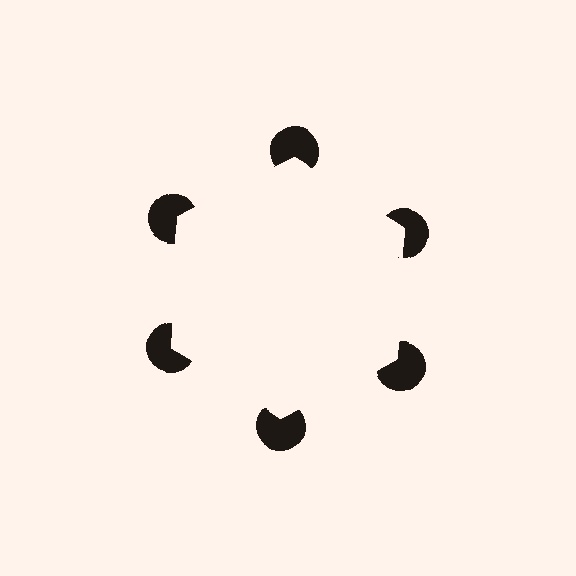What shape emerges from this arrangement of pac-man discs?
An illusory hexagon — its edges are inferred from the aligned wedge cuts in the pac-man discs, not physically drawn.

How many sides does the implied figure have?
6 sides.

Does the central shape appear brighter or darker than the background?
It typically appears slightly brighter than the background, even though no actual brightness change is drawn.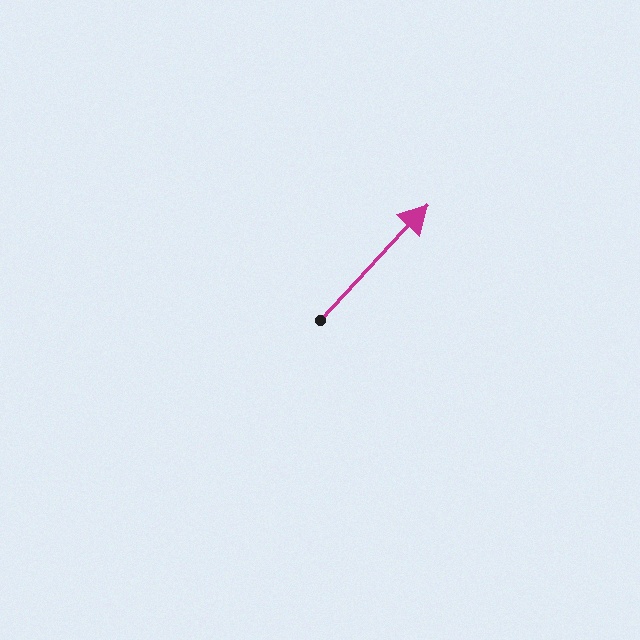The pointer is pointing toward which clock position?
Roughly 1 o'clock.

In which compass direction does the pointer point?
Northeast.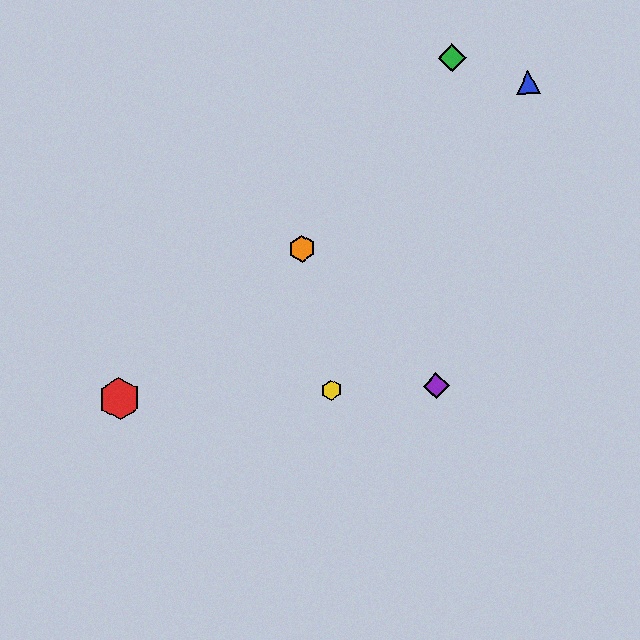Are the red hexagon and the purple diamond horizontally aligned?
Yes, both are at y≈399.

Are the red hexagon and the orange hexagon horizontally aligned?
No, the red hexagon is at y≈399 and the orange hexagon is at y≈249.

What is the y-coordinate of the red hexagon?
The red hexagon is at y≈399.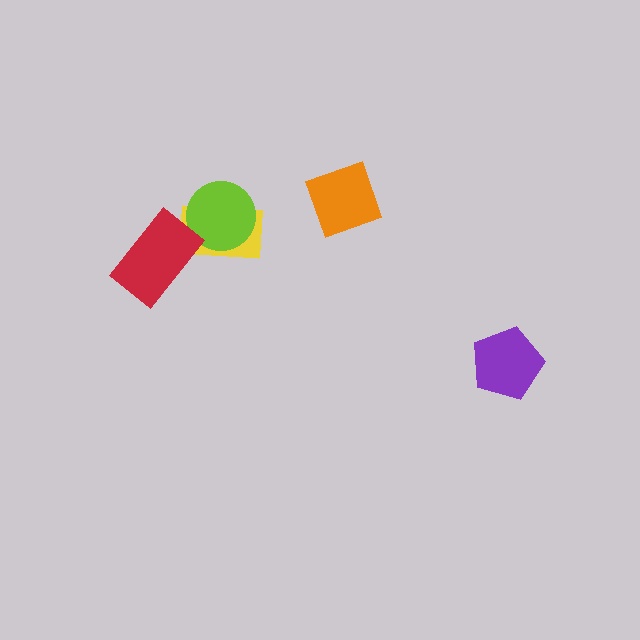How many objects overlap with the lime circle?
1 object overlaps with the lime circle.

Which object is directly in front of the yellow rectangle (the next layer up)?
The lime circle is directly in front of the yellow rectangle.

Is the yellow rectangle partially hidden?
Yes, it is partially covered by another shape.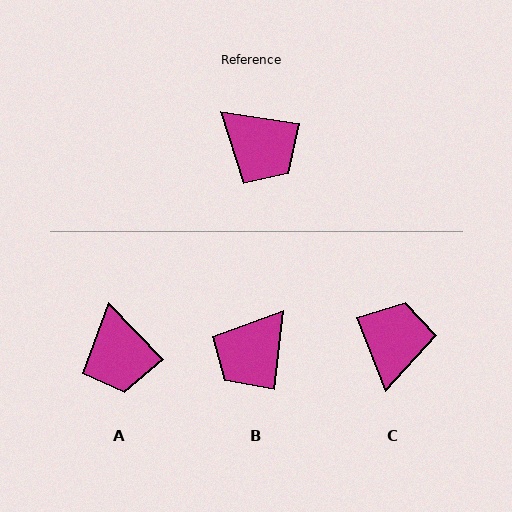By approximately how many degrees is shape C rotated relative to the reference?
Approximately 121 degrees counter-clockwise.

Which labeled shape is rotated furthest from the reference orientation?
C, about 121 degrees away.